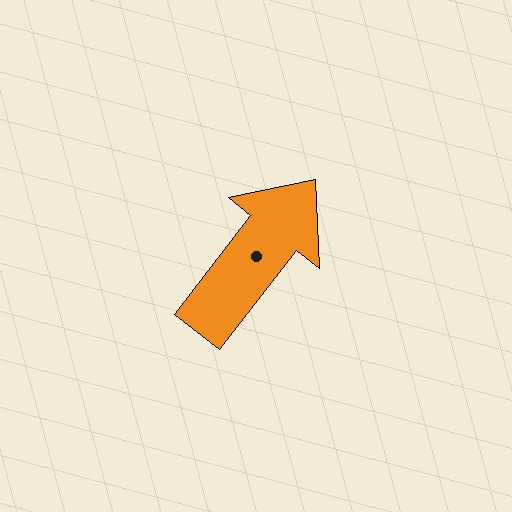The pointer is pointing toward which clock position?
Roughly 1 o'clock.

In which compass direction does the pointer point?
Northeast.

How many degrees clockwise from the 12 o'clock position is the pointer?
Approximately 38 degrees.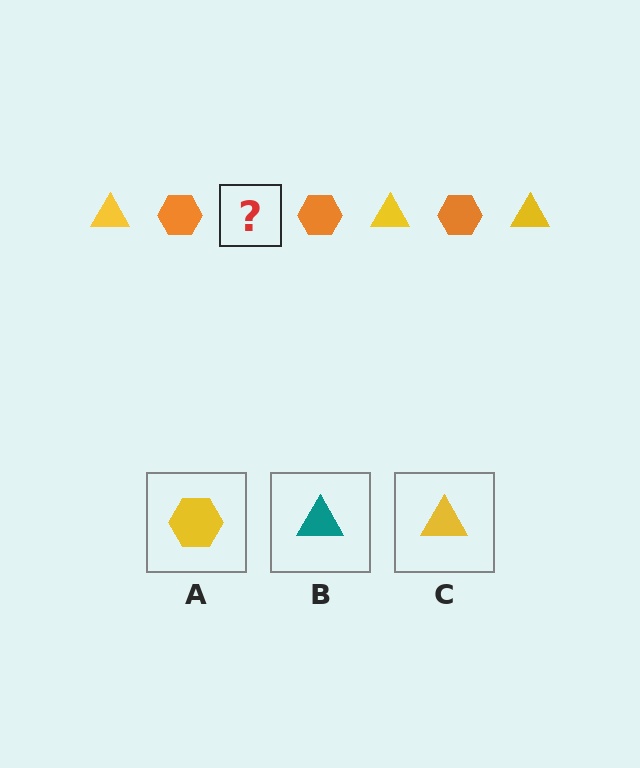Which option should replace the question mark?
Option C.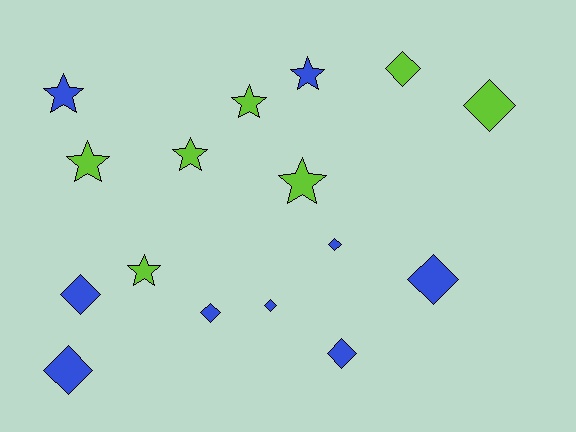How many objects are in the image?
There are 16 objects.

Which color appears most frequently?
Blue, with 9 objects.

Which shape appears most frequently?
Diamond, with 9 objects.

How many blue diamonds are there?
There are 7 blue diamonds.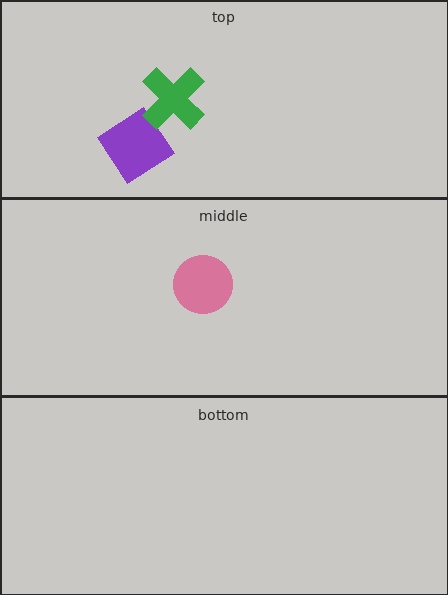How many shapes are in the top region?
2.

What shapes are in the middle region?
The pink circle.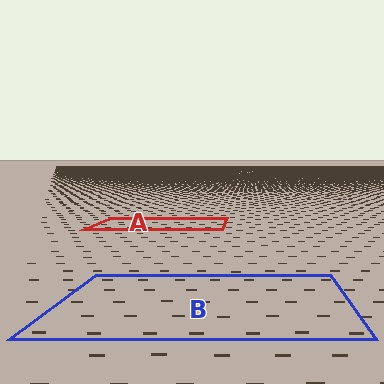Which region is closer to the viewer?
Region B is closer. The texture elements there are larger and more spread out.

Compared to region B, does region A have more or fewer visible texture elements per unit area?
Region A has more texture elements per unit area — they are packed more densely because it is farther away.